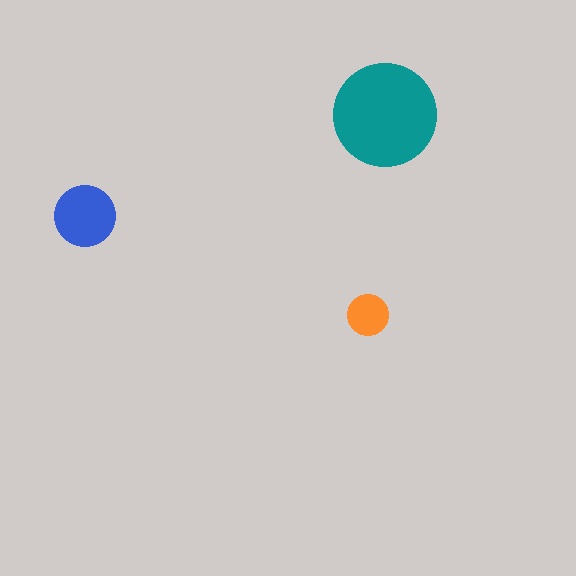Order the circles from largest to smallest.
the teal one, the blue one, the orange one.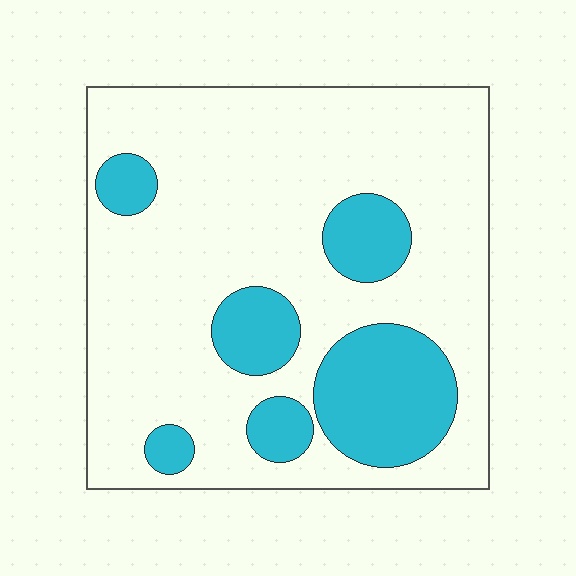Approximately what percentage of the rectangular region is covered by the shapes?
Approximately 25%.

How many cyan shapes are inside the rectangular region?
6.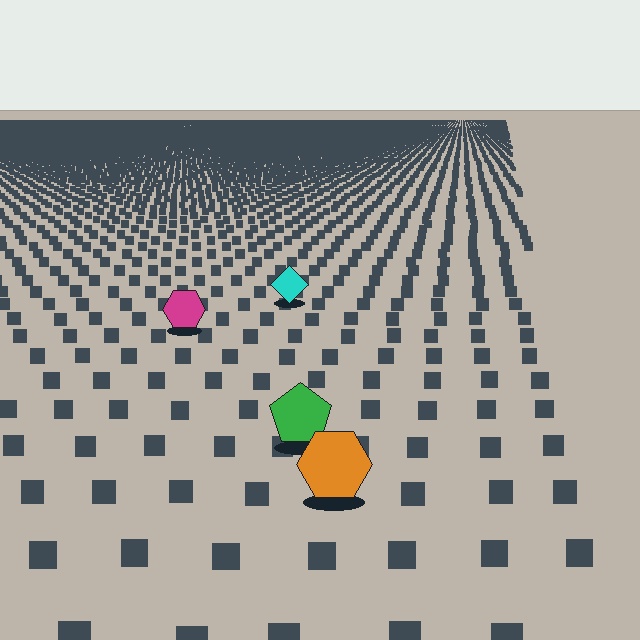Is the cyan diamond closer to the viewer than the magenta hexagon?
No. The magenta hexagon is closer — you can tell from the texture gradient: the ground texture is coarser near it.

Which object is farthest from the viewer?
The cyan diamond is farthest from the viewer. It appears smaller and the ground texture around it is denser.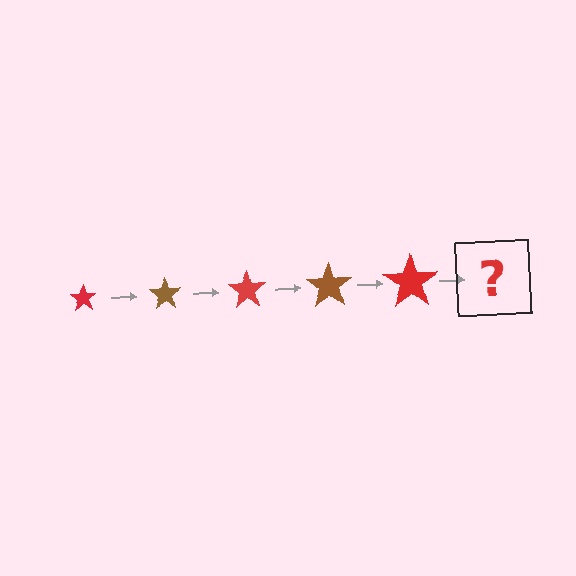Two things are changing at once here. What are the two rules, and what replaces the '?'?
The two rules are that the star grows larger each step and the color cycles through red and brown. The '?' should be a brown star, larger than the previous one.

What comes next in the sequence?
The next element should be a brown star, larger than the previous one.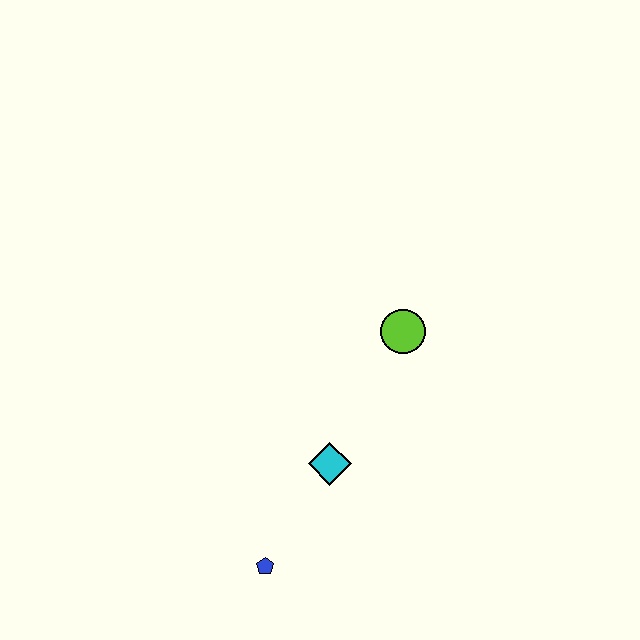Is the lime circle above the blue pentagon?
Yes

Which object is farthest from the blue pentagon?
The lime circle is farthest from the blue pentagon.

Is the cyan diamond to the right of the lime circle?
No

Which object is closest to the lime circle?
The cyan diamond is closest to the lime circle.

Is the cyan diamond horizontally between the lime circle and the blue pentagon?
Yes